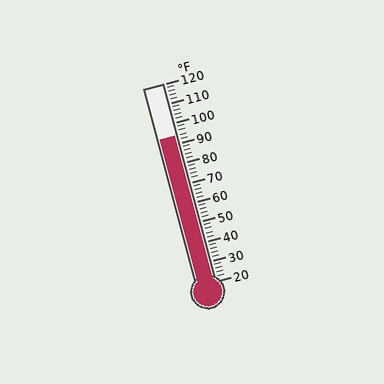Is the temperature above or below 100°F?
The temperature is below 100°F.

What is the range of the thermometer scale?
The thermometer scale ranges from 20°F to 120°F.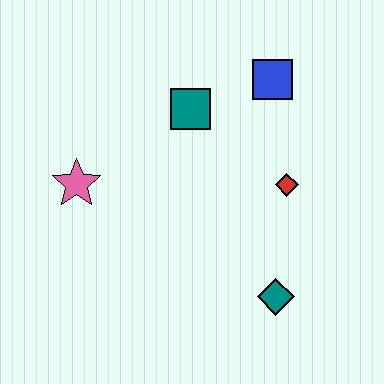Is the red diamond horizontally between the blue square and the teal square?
No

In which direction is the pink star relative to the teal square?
The pink star is to the left of the teal square.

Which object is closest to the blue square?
The teal square is closest to the blue square.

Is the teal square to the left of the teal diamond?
Yes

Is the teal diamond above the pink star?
No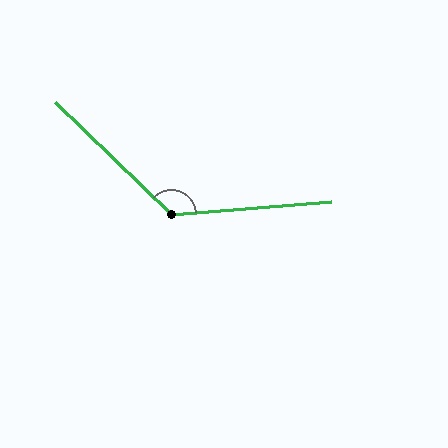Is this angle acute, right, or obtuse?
It is obtuse.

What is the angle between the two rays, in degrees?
Approximately 132 degrees.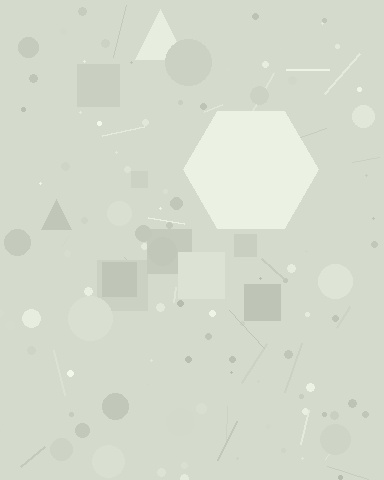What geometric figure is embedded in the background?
A hexagon is embedded in the background.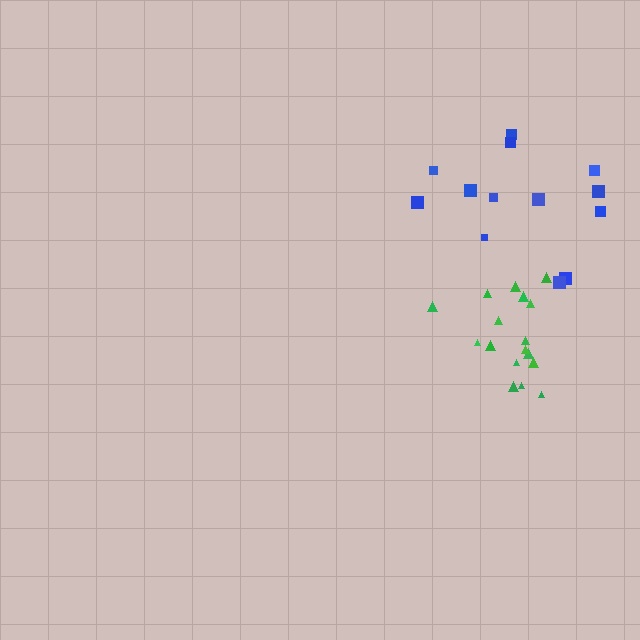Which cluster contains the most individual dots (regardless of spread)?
Green (17).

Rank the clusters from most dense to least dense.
green, blue.